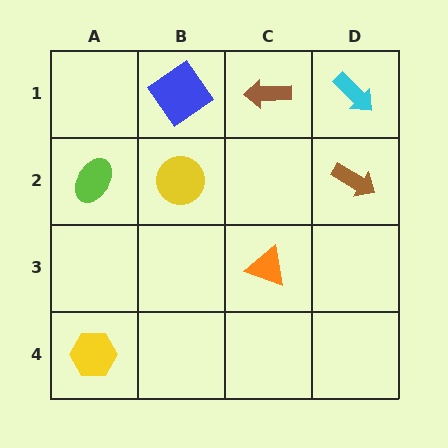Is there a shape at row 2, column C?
No, that cell is empty.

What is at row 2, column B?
A yellow circle.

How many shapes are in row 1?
3 shapes.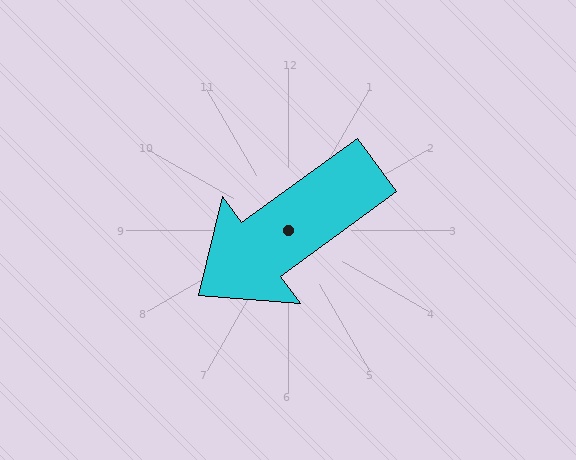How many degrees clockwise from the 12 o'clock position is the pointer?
Approximately 234 degrees.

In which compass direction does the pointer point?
Southwest.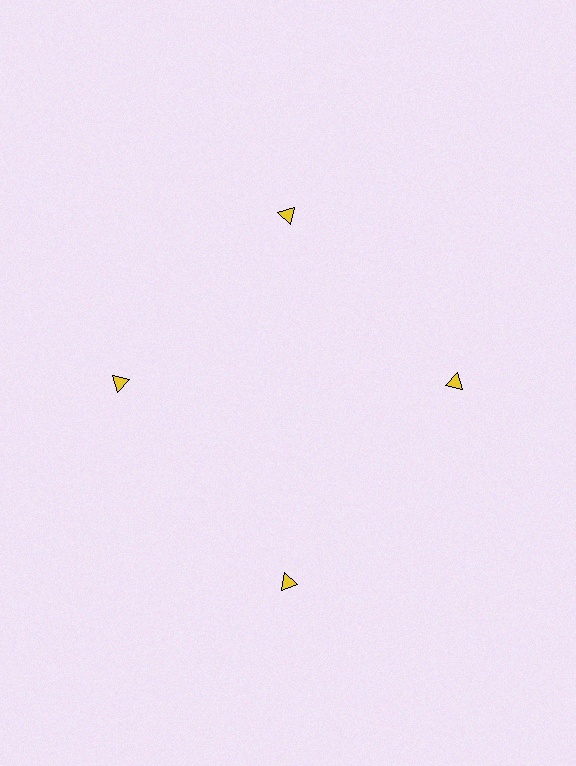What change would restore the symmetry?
The symmetry would be restored by moving it inward, back onto the ring so that all 4 triangles sit at equal angles and equal distance from the center.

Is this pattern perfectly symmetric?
No. The 4 yellow triangles are arranged in a ring, but one element near the 6 o'clock position is pushed outward from the center, breaking the 4-fold rotational symmetry.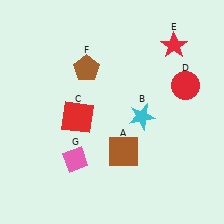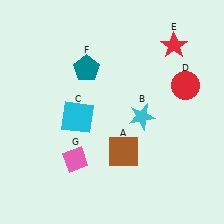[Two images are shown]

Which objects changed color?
C changed from red to cyan. F changed from brown to teal.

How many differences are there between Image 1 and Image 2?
There are 2 differences between the two images.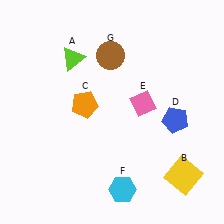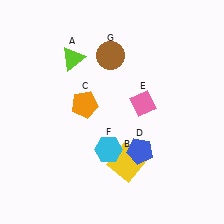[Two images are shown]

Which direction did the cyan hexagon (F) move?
The cyan hexagon (F) moved up.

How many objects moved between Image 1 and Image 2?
3 objects moved between the two images.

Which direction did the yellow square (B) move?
The yellow square (B) moved left.